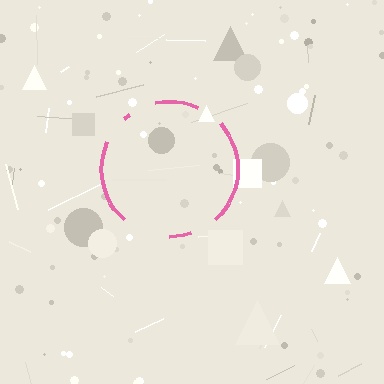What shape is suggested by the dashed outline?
The dashed outline suggests a circle.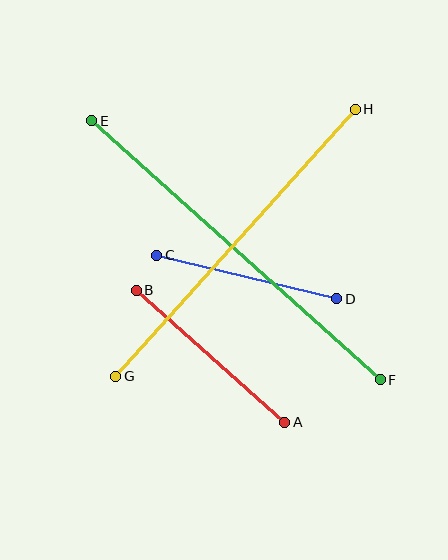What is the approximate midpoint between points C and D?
The midpoint is at approximately (247, 277) pixels.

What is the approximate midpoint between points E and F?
The midpoint is at approximately (236, 250) pixels.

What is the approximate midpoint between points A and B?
The midpoint is at approximately (211, 356) pixels.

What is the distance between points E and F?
The distance is approximately 388 pixels.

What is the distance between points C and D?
The distance is approximately 185 pixels.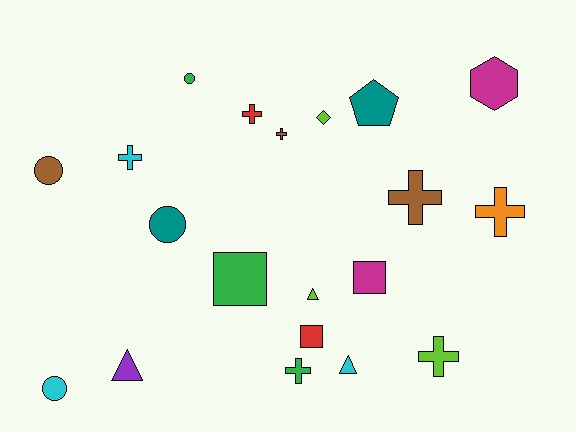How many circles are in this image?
There are 4 circles.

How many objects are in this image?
There are 20 objects.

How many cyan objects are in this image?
There are 3 cyan objects.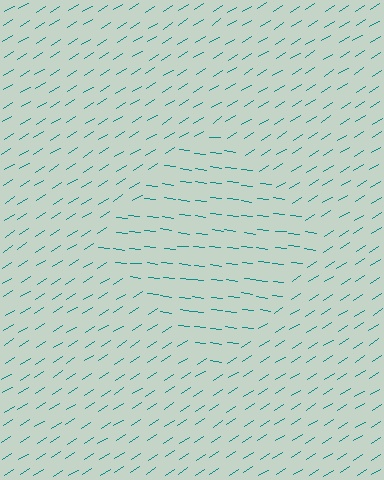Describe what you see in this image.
The image is filled with small teal line segments. A diamond region in the image has lines oriented differently from the surrounding lines, creating a visible texture boundary.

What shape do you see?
I see a diamond.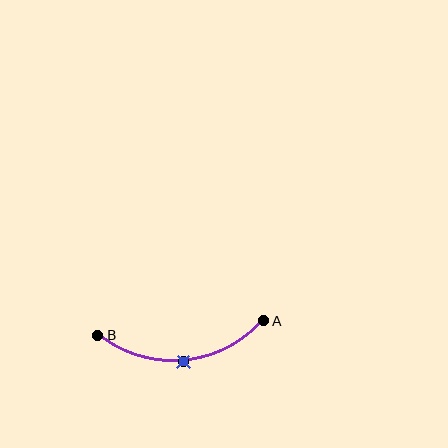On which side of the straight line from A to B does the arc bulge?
The arc bulges below the straight line connecting A and B.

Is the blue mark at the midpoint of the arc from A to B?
Yes. The blue mark lies on the arc at equal arc-length from both A and B — it is the arc midpoint.